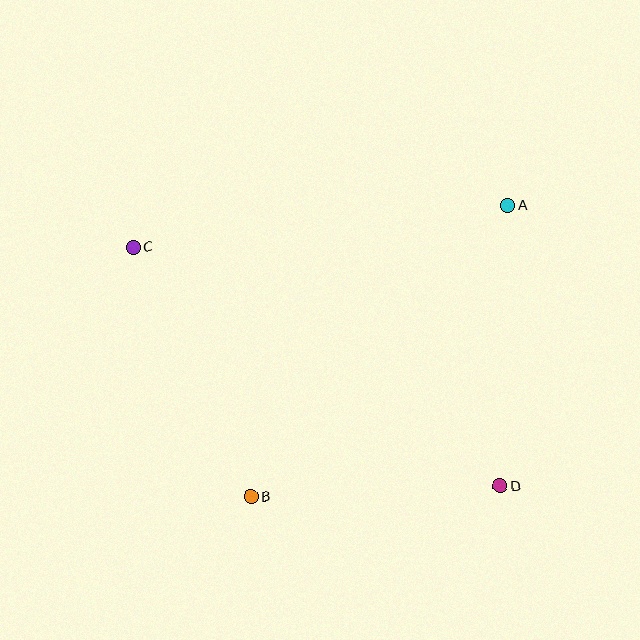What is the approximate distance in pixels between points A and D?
The distance between A and D is approximately 281 pixels.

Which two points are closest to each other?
Points B and D are closest to each other.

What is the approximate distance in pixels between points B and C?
The distance between B and C is approximately 276 pixels.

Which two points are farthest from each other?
Points C and D are farthest from each other.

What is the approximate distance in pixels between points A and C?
The distance between A and C is approximately 377 pixels.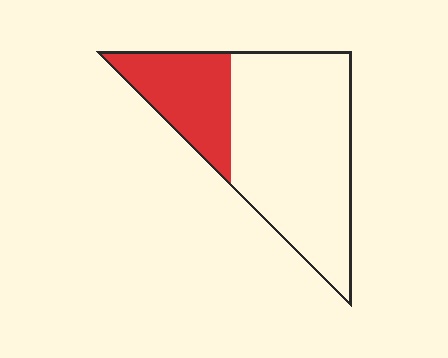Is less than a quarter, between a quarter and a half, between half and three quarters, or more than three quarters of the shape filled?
Between a quarter and a half.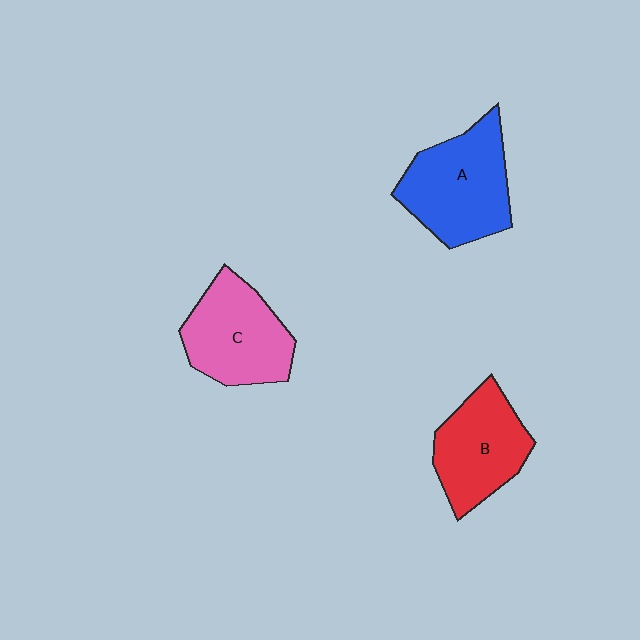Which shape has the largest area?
Shape A (blue).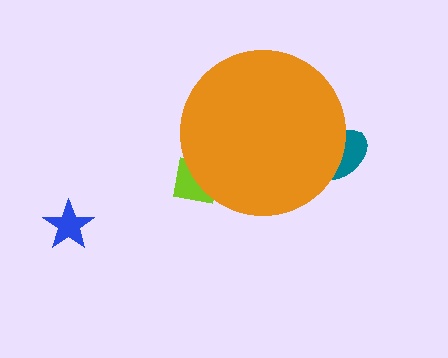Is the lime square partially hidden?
Yes, the lime square is partially hidden behind the orange circle.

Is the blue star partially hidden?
No, the blue star is fully visible.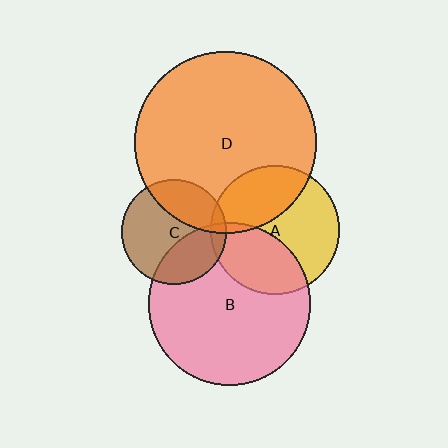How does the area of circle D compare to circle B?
Approximately 1.3 times.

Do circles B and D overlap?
Yes.